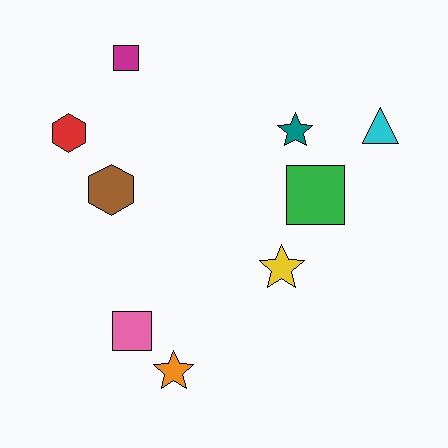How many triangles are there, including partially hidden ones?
There is 1 triangle.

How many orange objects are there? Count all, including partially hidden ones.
There is 1 orange object.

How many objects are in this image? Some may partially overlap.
There are 9 objects.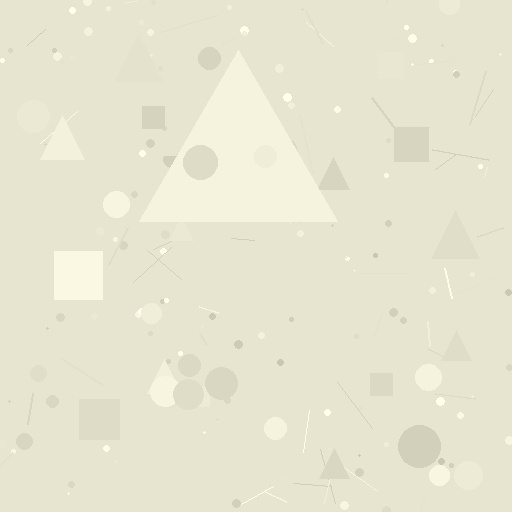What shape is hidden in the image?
A triangle is hidden in the image.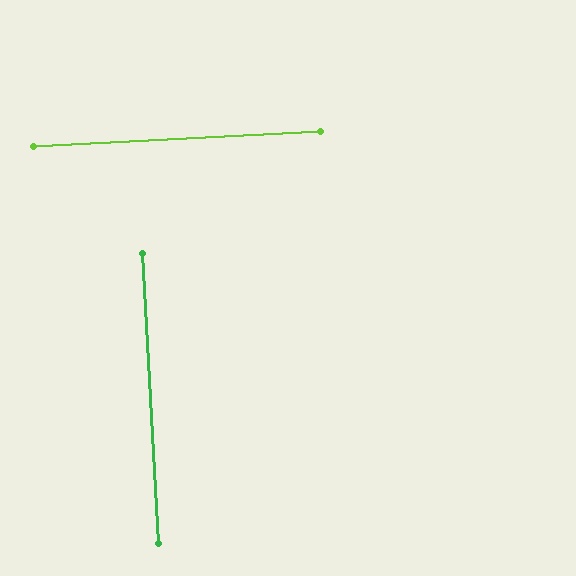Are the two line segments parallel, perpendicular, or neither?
Perpendicular — they meet at approximately 90°.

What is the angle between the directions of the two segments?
Approximately 90 degrees.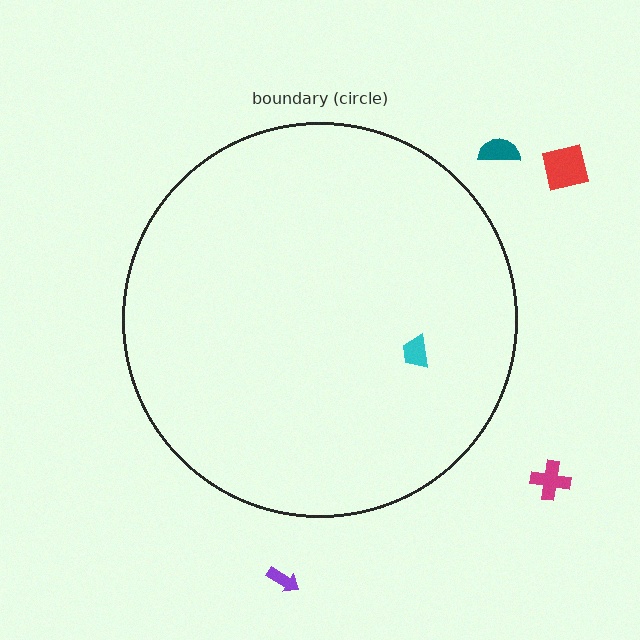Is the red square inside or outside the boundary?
Outside.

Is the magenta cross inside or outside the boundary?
Outside.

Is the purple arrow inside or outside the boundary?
Outside.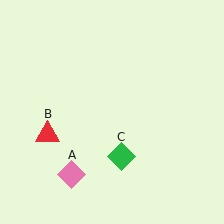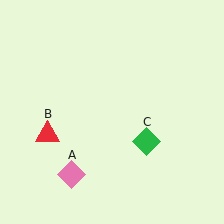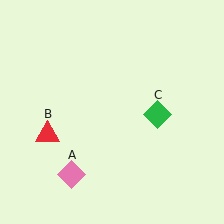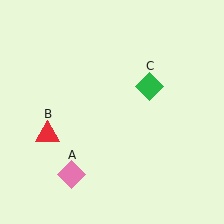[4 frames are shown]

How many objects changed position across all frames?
1 object changed position: green diamond (object C).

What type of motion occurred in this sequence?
The green diamond (object C) rotated counterclockwise around the center of the scene.